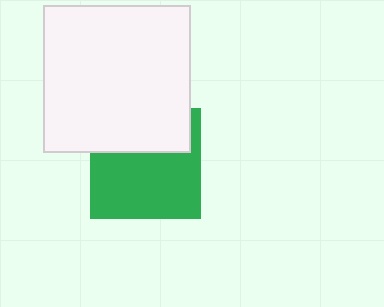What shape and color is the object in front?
The object in front is a white square.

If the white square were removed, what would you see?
You would see the complete green square.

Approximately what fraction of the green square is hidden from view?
Roughly 37% of the green square is hidden behind the white square.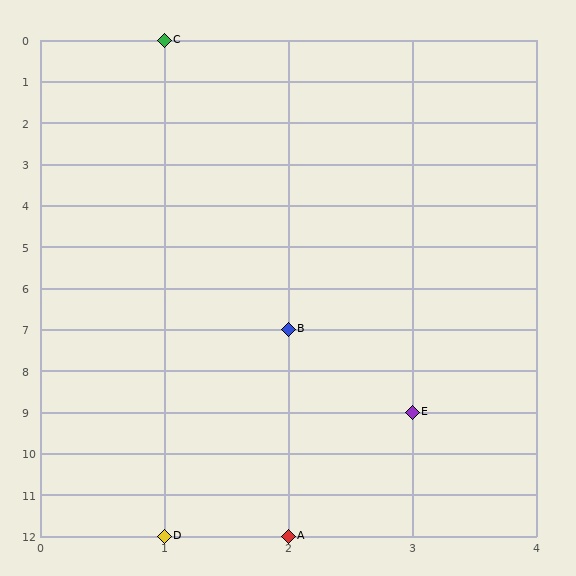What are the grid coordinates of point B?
Point B is at grid coordinates (2, 7).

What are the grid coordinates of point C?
Point C is at grid coordinates (1, 0).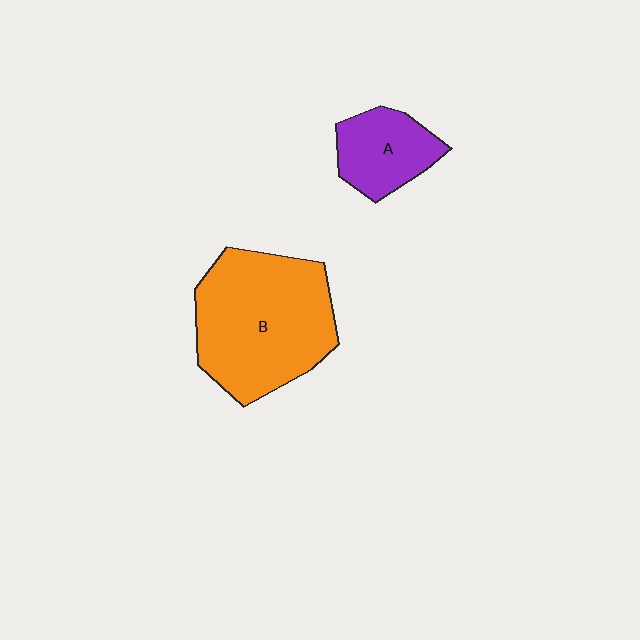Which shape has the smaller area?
Shape A (purple).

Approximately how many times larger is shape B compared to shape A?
Approximately 2.4 times.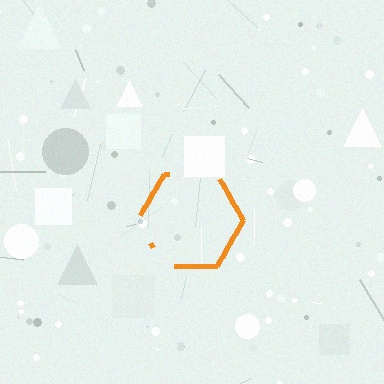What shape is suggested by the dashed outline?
The dashed outline suggests a hexagon.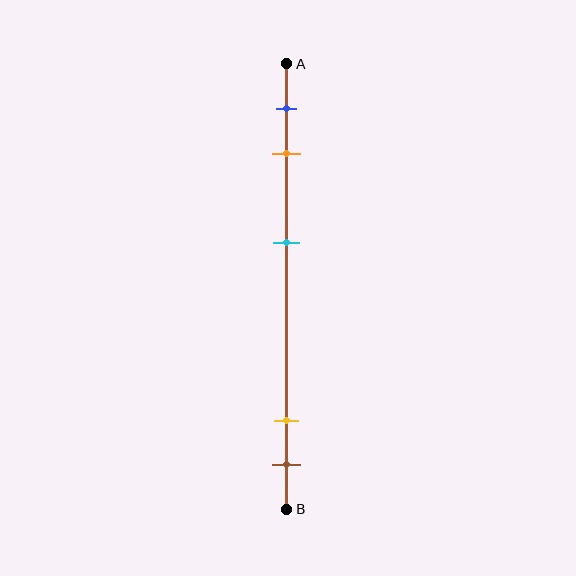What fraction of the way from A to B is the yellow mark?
The yellow mark is approximately 80% (0.8) of the way from A to B.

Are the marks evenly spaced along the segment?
No, the marks are not evenly spaced.